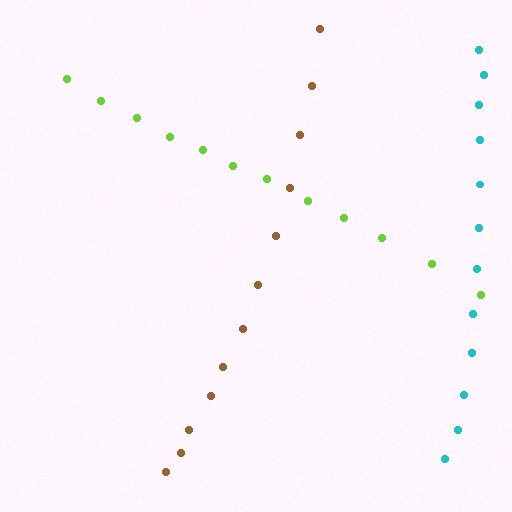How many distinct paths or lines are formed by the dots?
There are 3 distinct paths.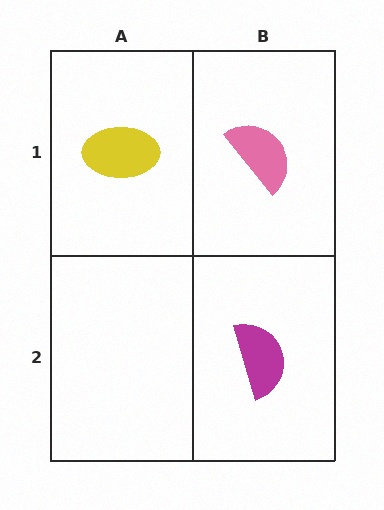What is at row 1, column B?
A pink semicircle.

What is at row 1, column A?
A yellow ellipse.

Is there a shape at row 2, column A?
No, that cell is empty.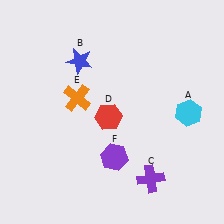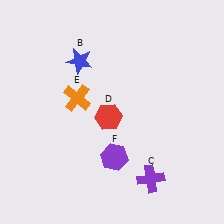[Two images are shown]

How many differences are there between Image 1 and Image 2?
There is 1 difference between the two images.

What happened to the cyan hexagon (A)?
The cyan hexagon (A) was removed in Image 2. It was in the bottom-right area of Image 1.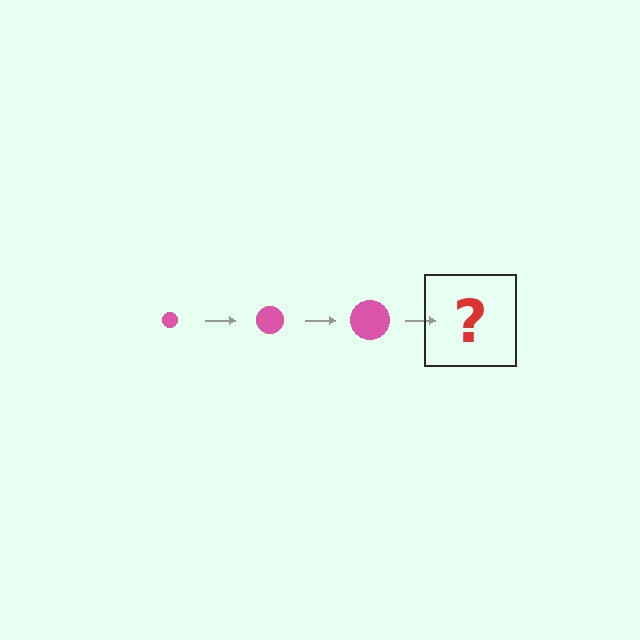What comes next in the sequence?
The next element should be a pink circle, larger than the previous one.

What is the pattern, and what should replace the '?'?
The pattern is that the circle gets progressively larger each step. The '?' should be a pink circle, larger than the previous one.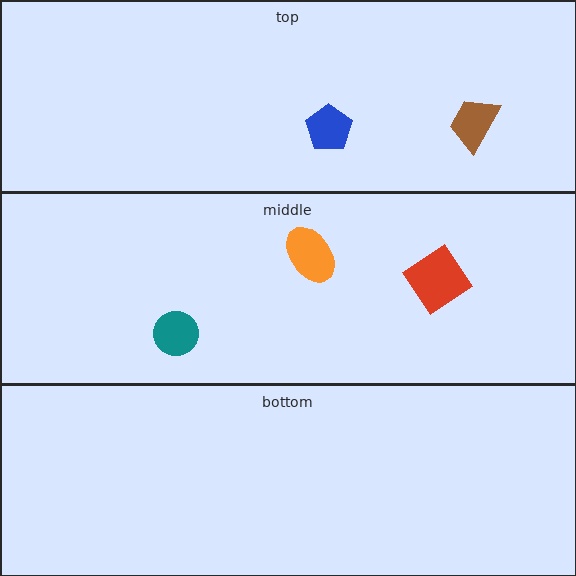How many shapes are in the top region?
2.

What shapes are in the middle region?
The red diamond, the orange ellipse, the teal circle.